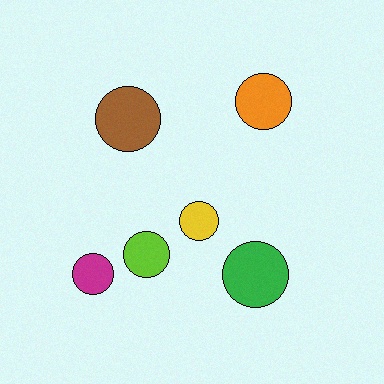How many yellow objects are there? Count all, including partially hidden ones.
There is 1 yellow object.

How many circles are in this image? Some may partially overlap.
There are 6 circles.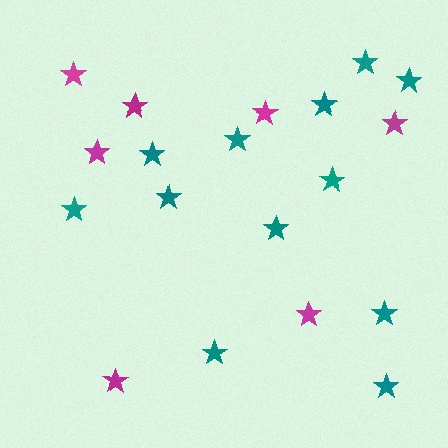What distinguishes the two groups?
There are 2 groups: one group of teal stars (12) and one group of magenta stars (7).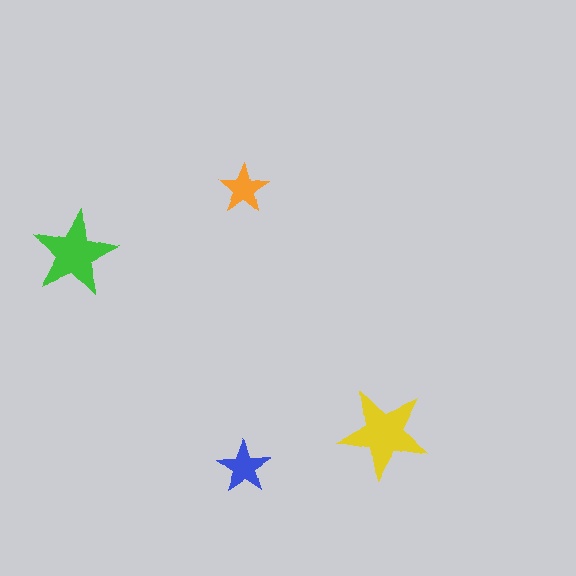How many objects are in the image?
There are 4 objects in the image.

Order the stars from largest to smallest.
the yellow one, the green one, the blue one, the orange one.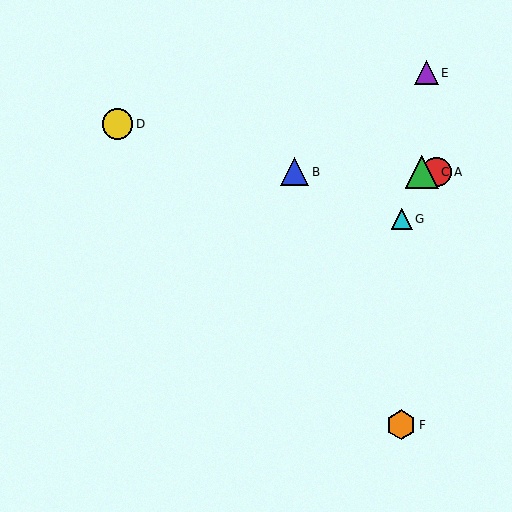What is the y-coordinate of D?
Object D is at y≈124.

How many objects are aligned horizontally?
3 objects (A, B, C) are aligned horizontally.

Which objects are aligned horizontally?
Objects A, B, C are aligned horizontally.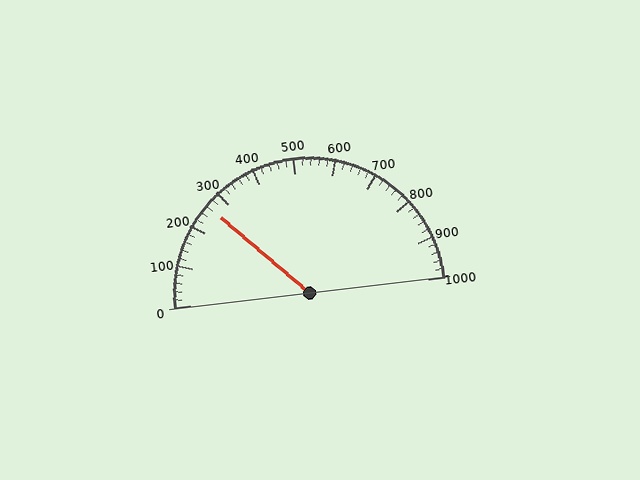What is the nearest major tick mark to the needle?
The nearest major tick mark is 300.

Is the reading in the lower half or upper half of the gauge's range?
The reading is in the lower half of the range (0 to 1000).